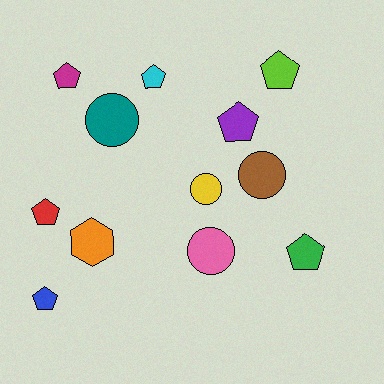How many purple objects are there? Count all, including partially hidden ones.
There is 1 purple object.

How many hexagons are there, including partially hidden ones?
There is 1 hexagon.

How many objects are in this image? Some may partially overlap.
There are 12 objects.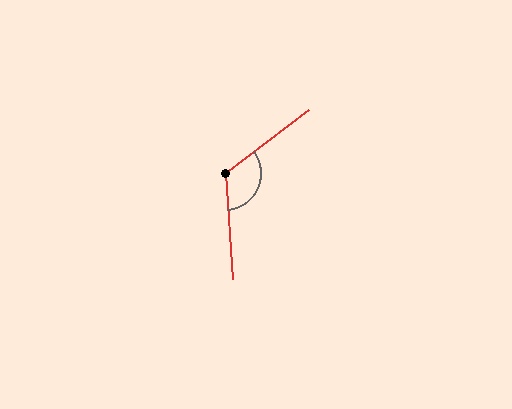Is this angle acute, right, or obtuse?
It is obtuse.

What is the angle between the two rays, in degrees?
Approximately 123 degrees.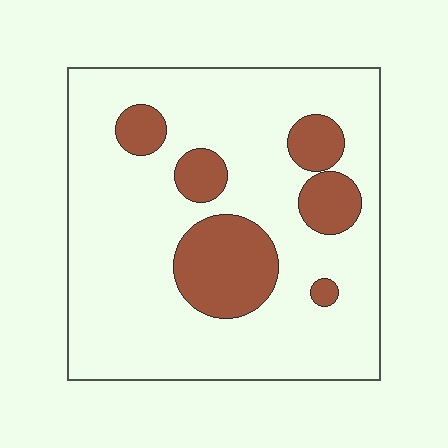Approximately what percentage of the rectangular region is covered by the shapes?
Approximately 20%.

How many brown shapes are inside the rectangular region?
6.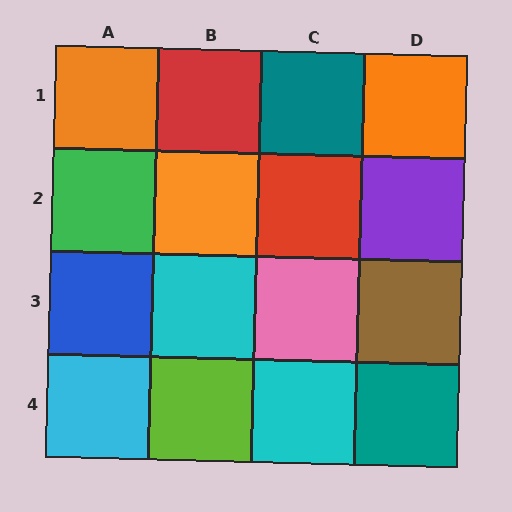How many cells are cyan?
3 cells are cyan.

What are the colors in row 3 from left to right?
Blue, cyan, pink, brown.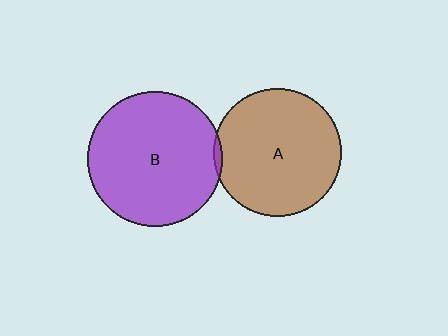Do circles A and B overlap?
Yes.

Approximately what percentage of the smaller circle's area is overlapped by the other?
Approximately 5%.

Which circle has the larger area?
Circle B (purple).